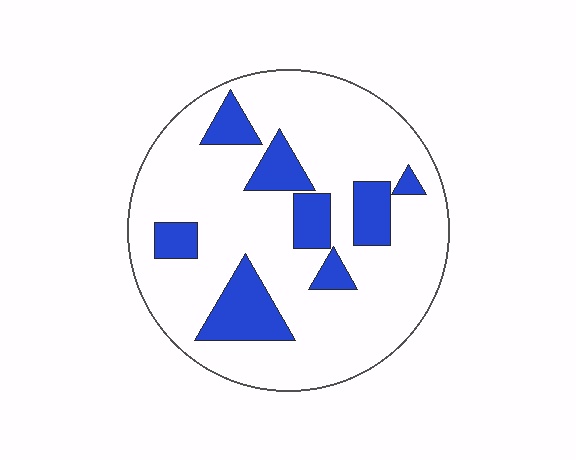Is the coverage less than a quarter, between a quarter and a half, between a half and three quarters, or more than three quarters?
Less than a quarter.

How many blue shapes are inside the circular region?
8.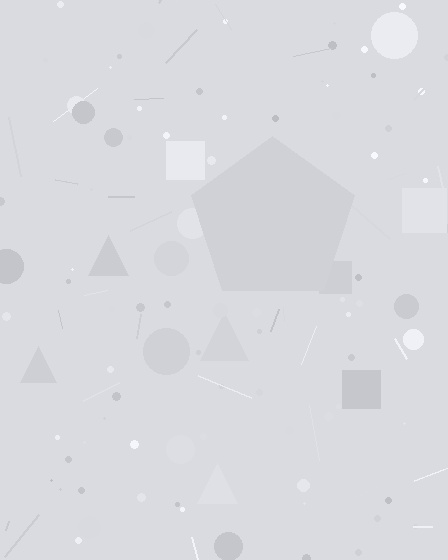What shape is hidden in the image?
A pentagon is hidden in the image.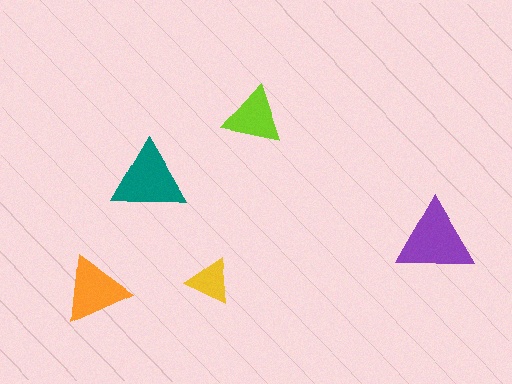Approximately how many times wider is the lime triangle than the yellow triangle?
About 1.5 times wider.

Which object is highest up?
The lime triangle is topmost.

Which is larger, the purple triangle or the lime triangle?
The purple one.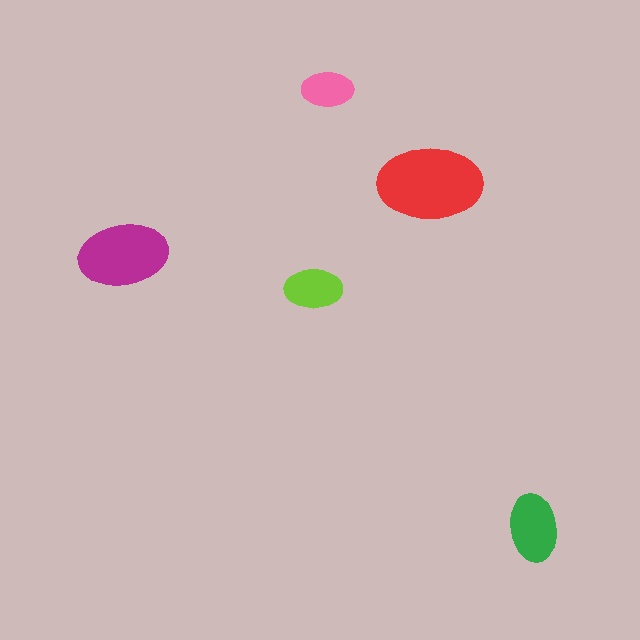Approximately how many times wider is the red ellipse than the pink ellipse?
About 2 times wider.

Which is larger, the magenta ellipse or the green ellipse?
The magenta one.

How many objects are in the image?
There are 5 objects in the image.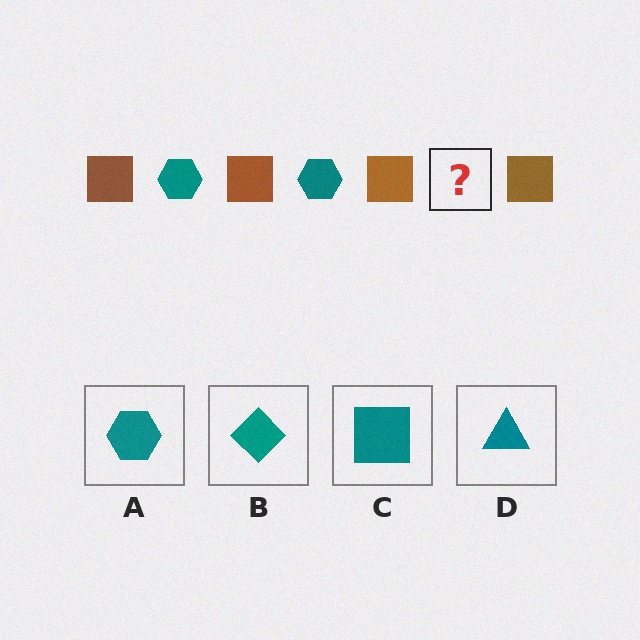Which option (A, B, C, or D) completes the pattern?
A.